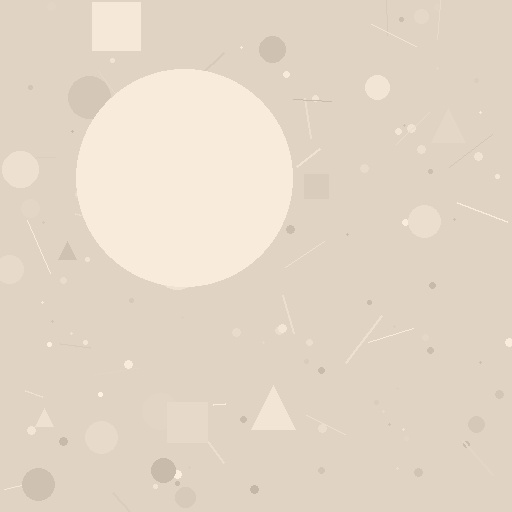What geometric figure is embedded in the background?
A circle is embedded in the background.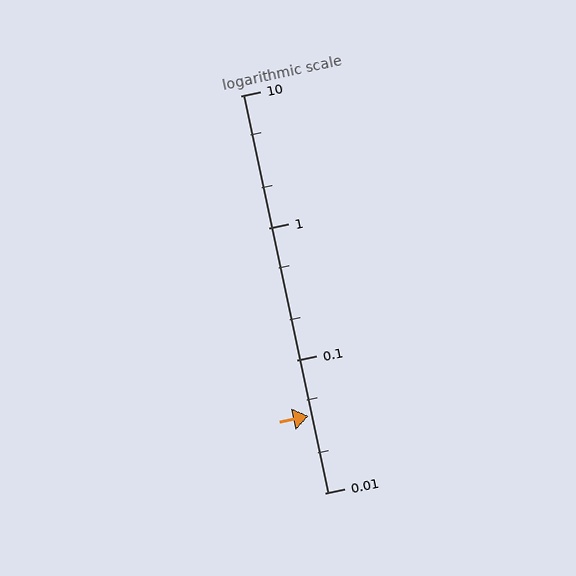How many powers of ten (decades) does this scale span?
The scale spans 3 decades, from 0.01 to 10.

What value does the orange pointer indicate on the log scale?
The pointer indicates approximately 0.038.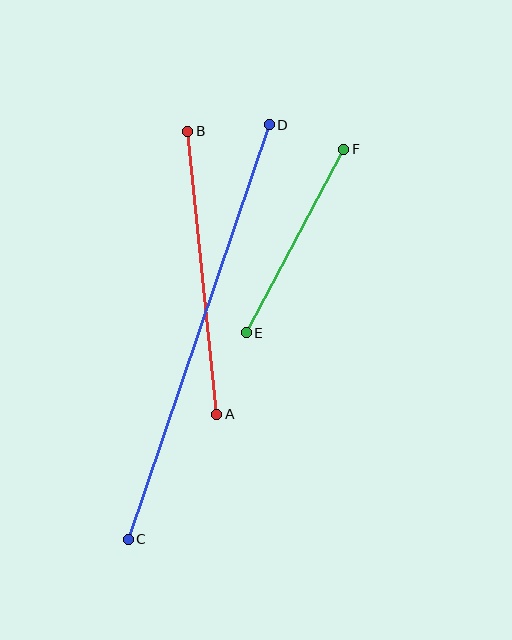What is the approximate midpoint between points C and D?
The midpoint is at approximately (199, 332) pixels.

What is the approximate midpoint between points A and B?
The midpoint is at approximately (202, 273) pixels.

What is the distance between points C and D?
The distance is approximately 438 pixels.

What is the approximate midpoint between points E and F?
The midpoint is at approximately (295, 241) pixels.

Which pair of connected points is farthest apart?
Points C and D are farthest apart.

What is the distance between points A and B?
The distance is approximately 284 pixels.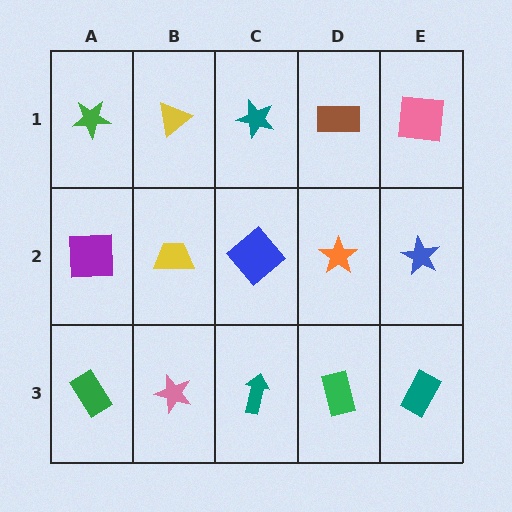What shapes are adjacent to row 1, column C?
A blue diamond (row 2, column C), a yellow triangle (row 1, column B), a brown rectangle (row 1, column D).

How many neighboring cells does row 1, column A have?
2.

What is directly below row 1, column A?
A purple square.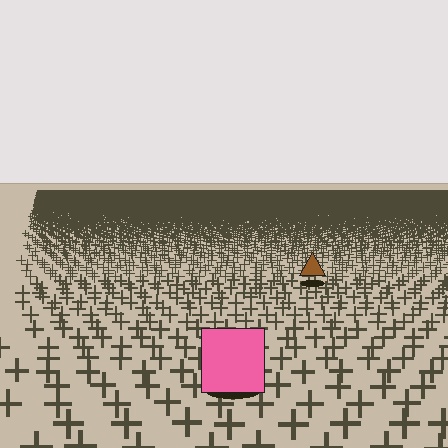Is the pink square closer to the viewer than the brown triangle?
Yes. The pink square is closer — you can tell from the texture gradient: the ground texture is coarser near it.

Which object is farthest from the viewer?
The brown triangle is farthest from the viewer. It appears smaller and the ground texture around it is denser.